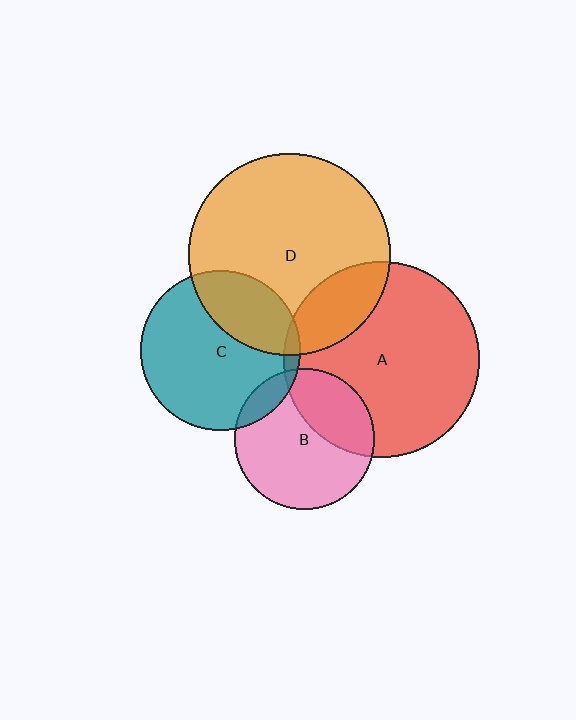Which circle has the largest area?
Circle D (orange).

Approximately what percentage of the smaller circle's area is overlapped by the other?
Approximately 30%.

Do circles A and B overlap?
Yes.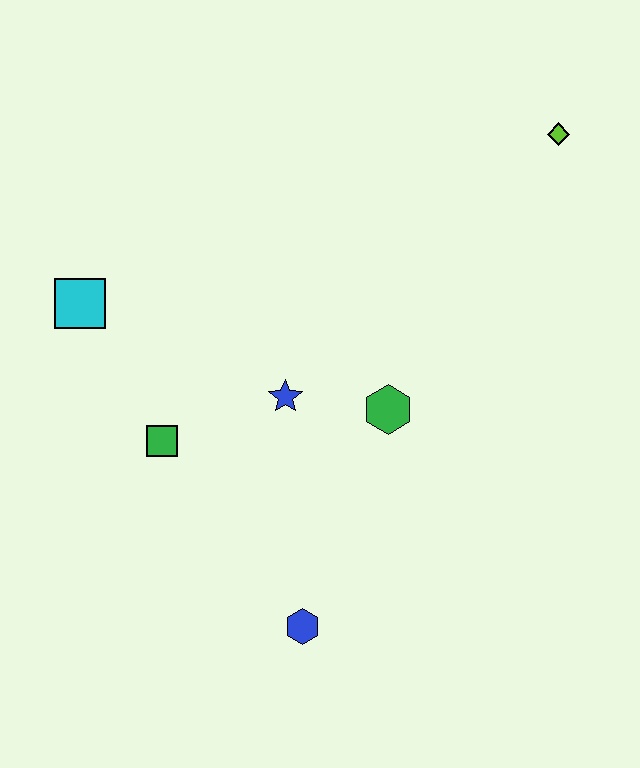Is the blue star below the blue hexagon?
No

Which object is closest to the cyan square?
The green square is closest to the cyan square.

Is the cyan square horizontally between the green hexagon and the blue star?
No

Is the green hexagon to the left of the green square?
No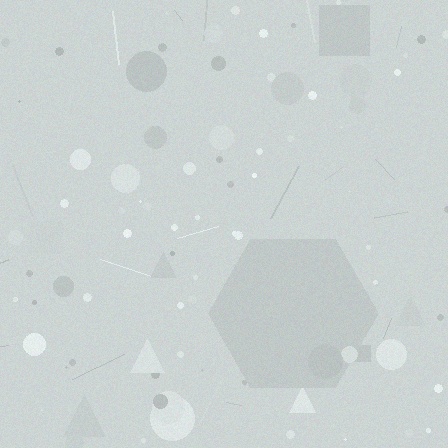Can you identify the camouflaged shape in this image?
The camouflaged shape is a hexagon.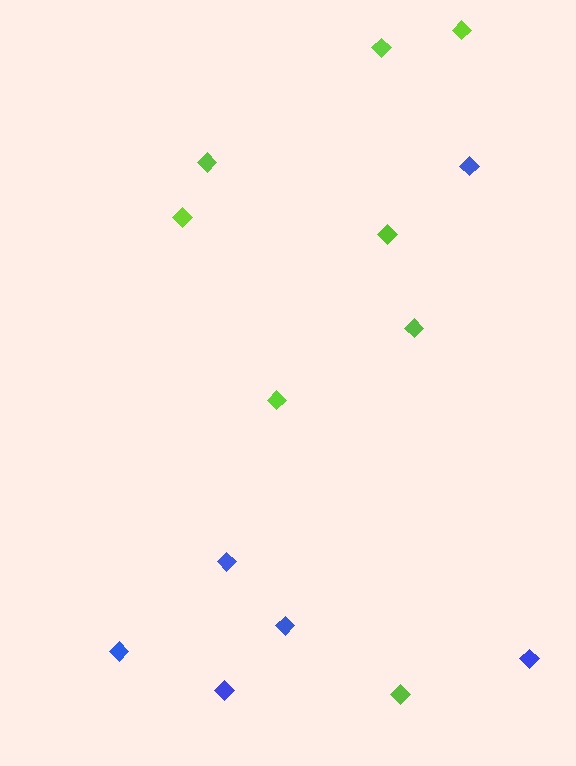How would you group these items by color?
There are 2 groups: one group of blue diamonds (6) and one group of lime diamonds (8).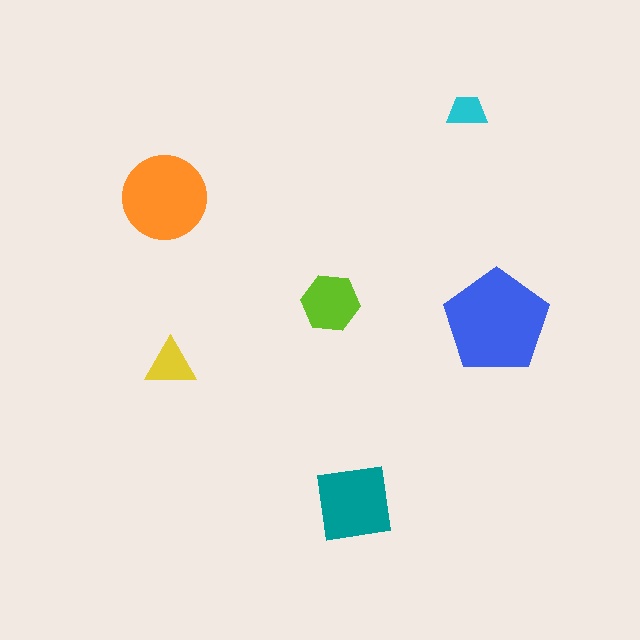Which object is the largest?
The blue pentagon.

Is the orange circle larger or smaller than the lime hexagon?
Larger.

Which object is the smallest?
The cyan trapezoid.